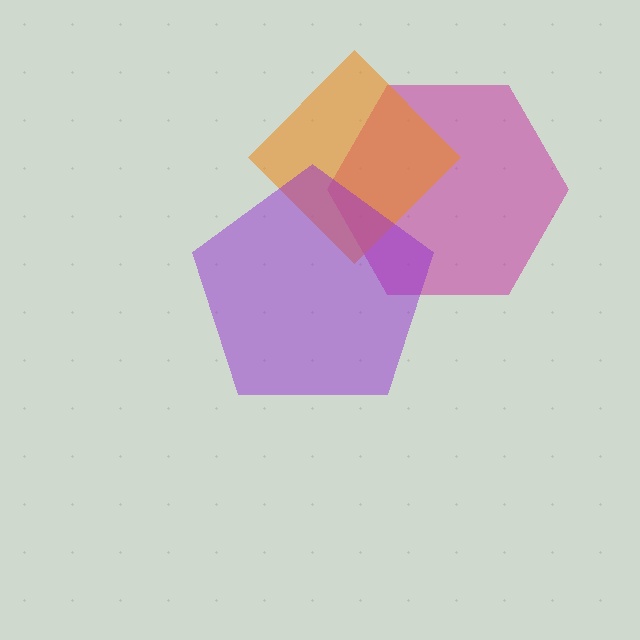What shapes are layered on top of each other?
The layered shapes are: a magenta hexagon, an orange diamond, a purple pentagon.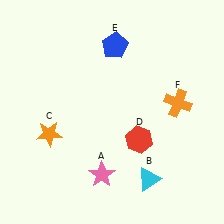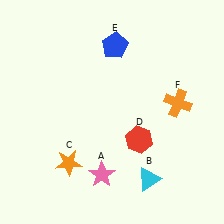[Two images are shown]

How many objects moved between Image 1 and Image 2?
1 object moved between the two images.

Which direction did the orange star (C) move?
The orange star (C) moved down.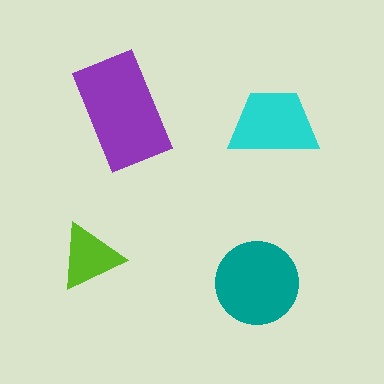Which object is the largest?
The purple rectangle.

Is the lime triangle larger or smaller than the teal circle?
Smaller.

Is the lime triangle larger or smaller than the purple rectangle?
Smaller.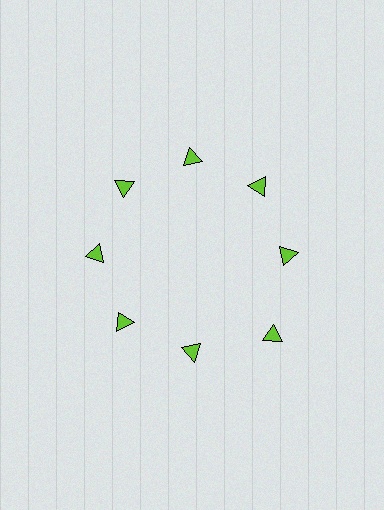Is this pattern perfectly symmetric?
No. The 8 lime triangles are arranged in a ring, but one element near the 4 o'clock position is pushed outward from the center, breaking the 8-fold rotational symmetry.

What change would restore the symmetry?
The symmetry would be restored by moving it inward, back onto the ring so that all 8 triangles sit at equal angles and equal distance from the center.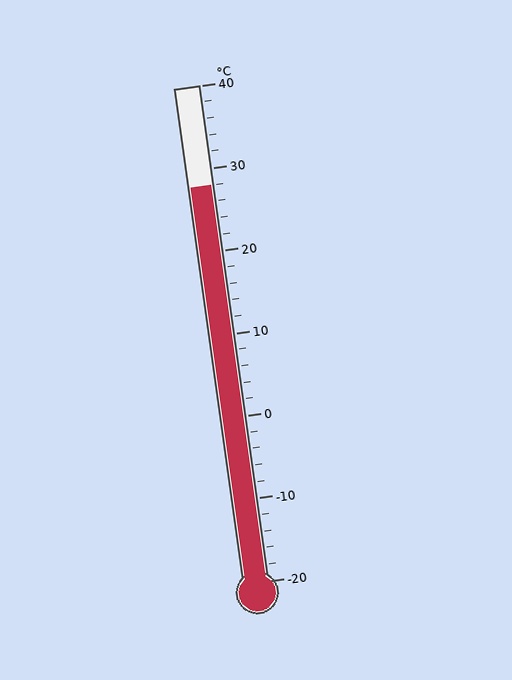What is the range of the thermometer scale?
The thermometer scale ranges from -20°C to 40°C.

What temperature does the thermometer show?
The thermometer shows approximately 28°C.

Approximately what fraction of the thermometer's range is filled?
The thermometer is filled to approximately 80% of its range.